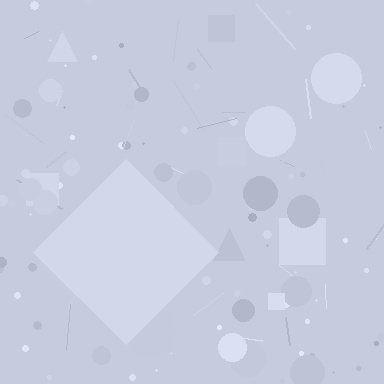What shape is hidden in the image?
A diamond is hidden in the image.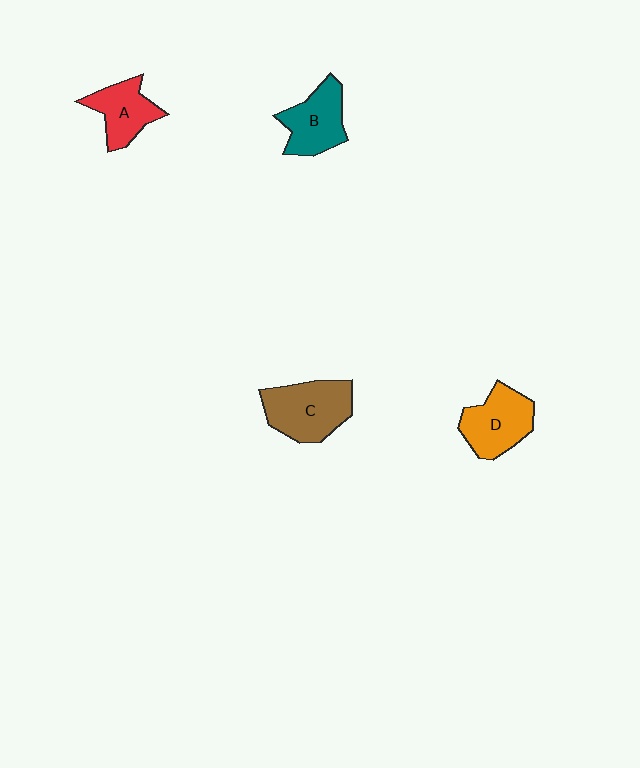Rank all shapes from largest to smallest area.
From largest to smallest: C (brown), D (orange), B (teal), A (red).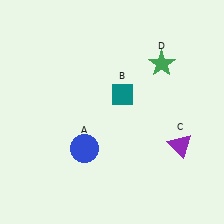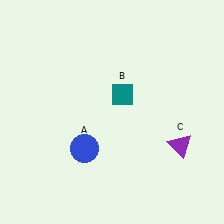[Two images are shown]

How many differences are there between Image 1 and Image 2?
There is 1 difference between the two images.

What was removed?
The green star (D) was removed in Image 2.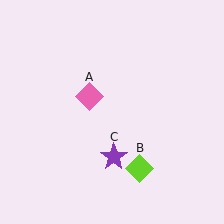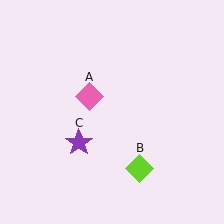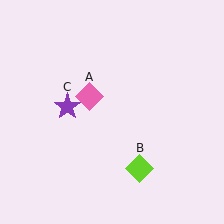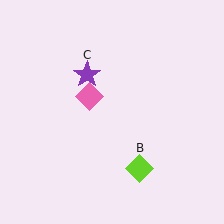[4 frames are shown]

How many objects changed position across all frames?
1 object changed position: purple star (object C).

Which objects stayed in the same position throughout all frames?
Pink diamond (object A) and lime diamond (object B) remained stationary.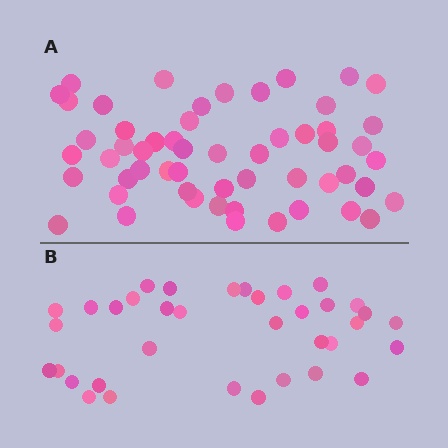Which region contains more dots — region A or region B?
Region A (the top region) has more dots.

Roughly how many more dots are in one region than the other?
Region A has approximately 20 more dots than region B.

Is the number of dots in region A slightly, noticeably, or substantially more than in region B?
Region A has substantially more. The ratio is roughly 1.5 to 1.